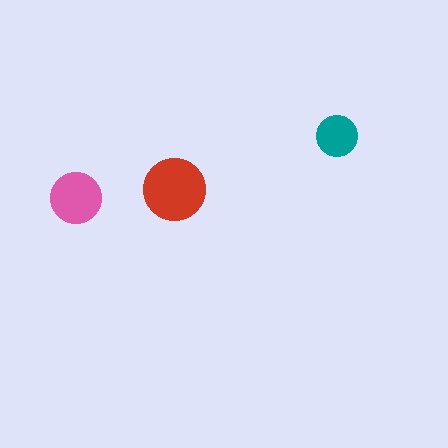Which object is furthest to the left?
The pink circle is leftmost.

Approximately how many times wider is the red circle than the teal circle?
About 1.5 times wider.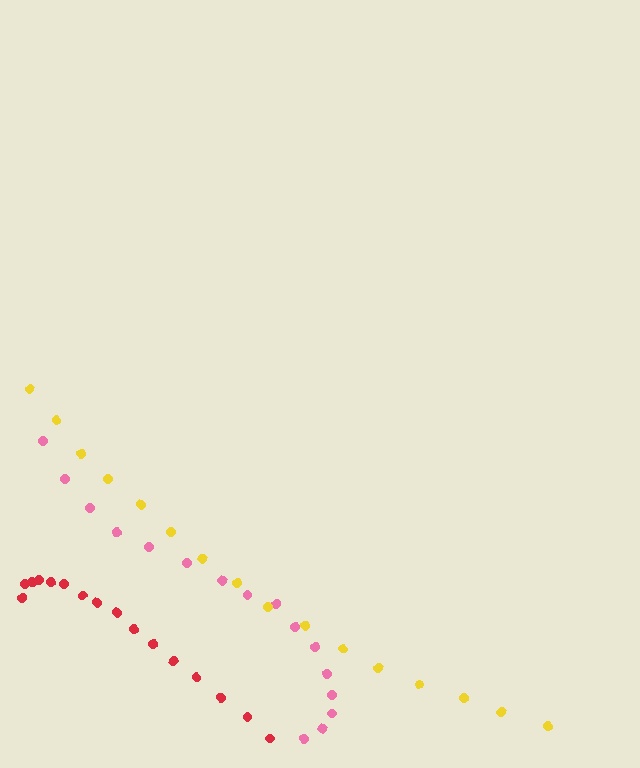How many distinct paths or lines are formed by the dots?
There are 3 distinct paths.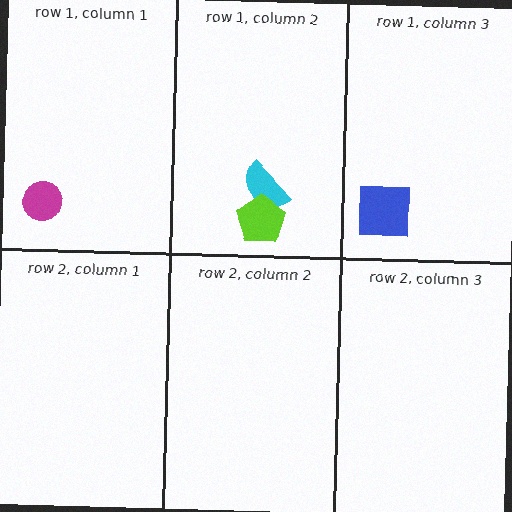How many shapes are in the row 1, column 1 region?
1.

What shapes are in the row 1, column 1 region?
The magenta circle.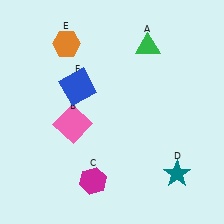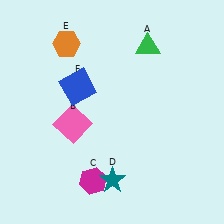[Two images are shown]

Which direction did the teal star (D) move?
The teal star (D) moved left.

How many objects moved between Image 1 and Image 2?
1 object moved between the two images.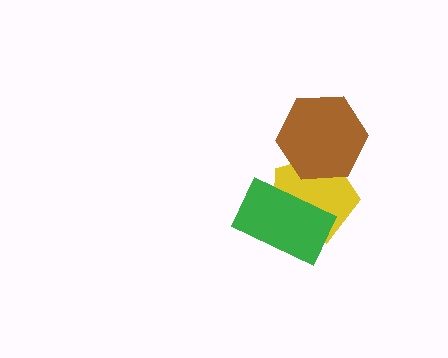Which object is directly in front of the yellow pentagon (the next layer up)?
The green rectangle is directly in front of the yellow pentagon.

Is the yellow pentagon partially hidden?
Yes, it is partially covered by another shape.